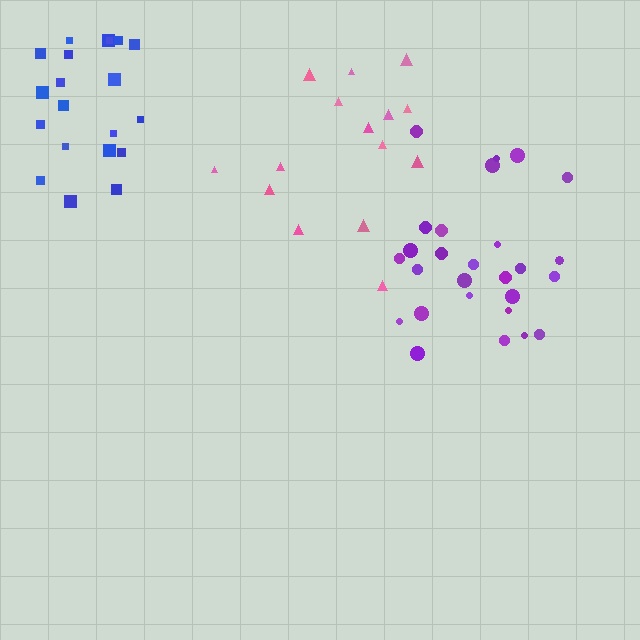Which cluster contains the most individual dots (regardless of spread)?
Purple (27).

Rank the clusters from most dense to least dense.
purple, blue, pink.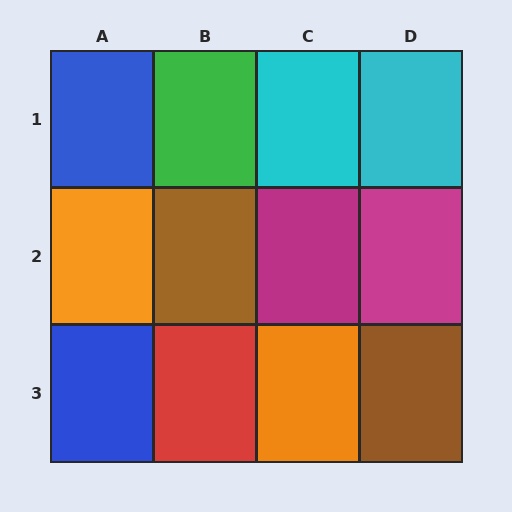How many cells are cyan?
2 cells are cyan.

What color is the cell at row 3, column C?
Orange.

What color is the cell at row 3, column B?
Red.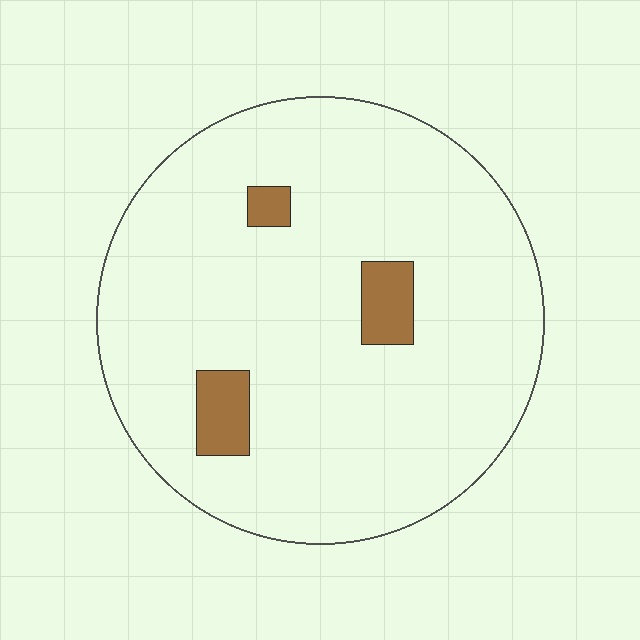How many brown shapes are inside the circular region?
3.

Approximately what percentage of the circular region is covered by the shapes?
Approximately 5%.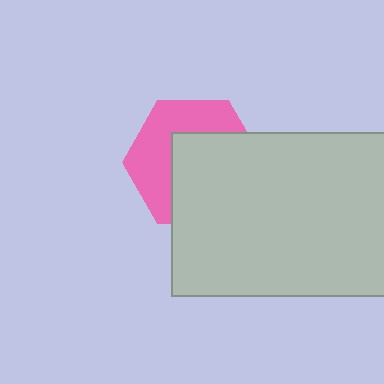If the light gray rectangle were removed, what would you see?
You would see the complete pink hexagon.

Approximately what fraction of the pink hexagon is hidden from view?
Roughly 54% of the pink hexagon is hidden behind the light gray rectangle.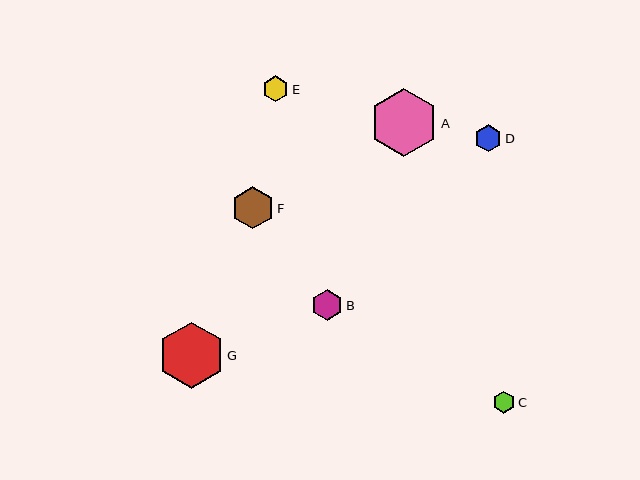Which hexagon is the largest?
Hexagon A is the largest with a size of approximately 68 pixels.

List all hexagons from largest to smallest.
From largest to smallest: A, G, F, B, D, E, C.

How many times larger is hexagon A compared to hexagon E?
Hexagon A is approximately 2.7 times the size of hexagon E.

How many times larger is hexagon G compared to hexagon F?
Hexagon G is approximately 1.6 times the size of hexagon F.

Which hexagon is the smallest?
Hexagon C is the smallest with a size of approximately 22 pixels.